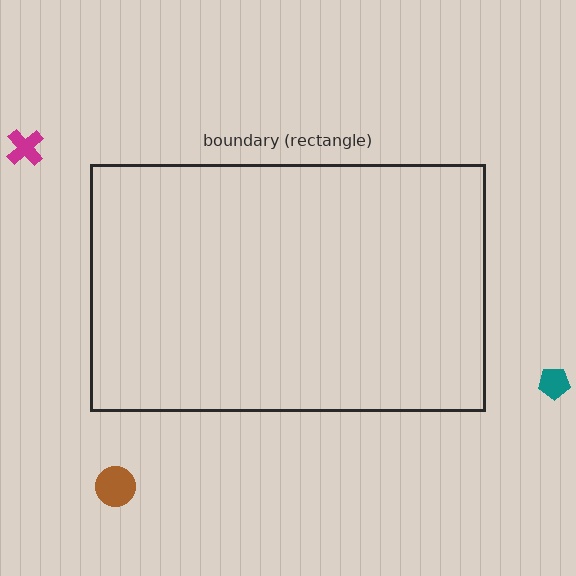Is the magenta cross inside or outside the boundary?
Outside.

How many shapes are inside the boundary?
0 inside, 3 outside.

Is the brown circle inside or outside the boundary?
Outside.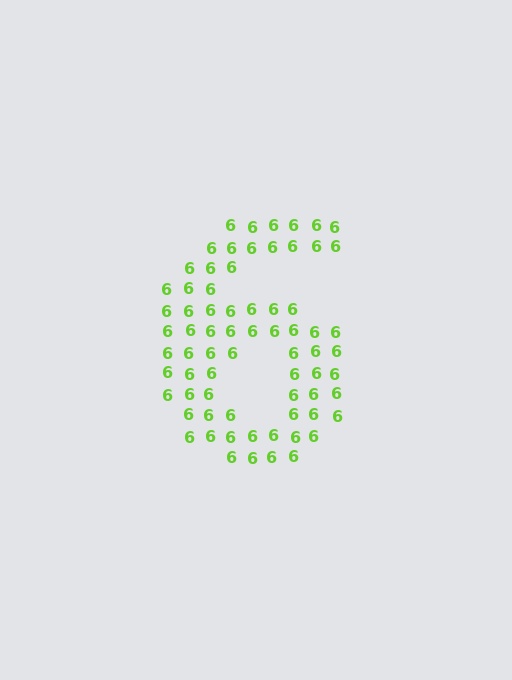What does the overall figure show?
The overall figure shows the digit 6.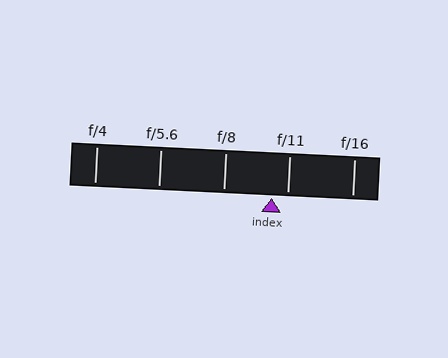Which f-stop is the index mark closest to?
The index mark is closest to f/11.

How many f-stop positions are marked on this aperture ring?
There are 5 f-stop positions marked.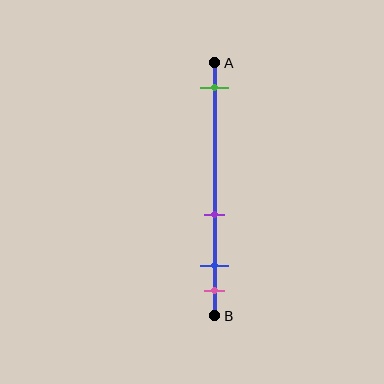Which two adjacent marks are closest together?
The blue and pink marks are the closest adjacent pair.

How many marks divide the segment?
There are 4 marks dividing the segment.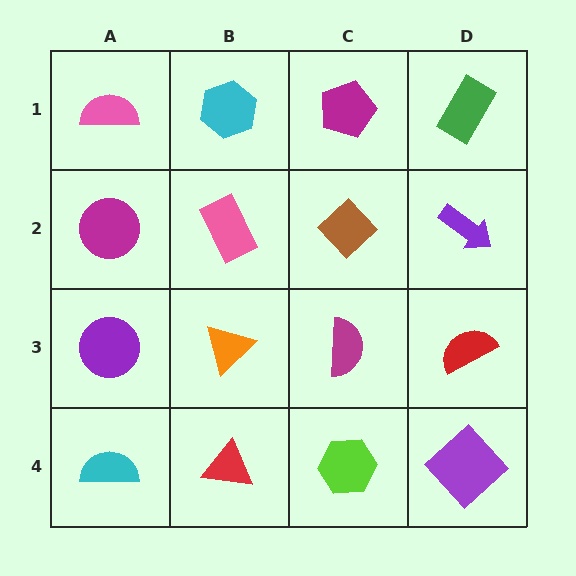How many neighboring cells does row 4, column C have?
3.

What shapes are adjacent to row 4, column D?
A red semicircle (row 3, column D), a lime hexagon (row 4, column C).